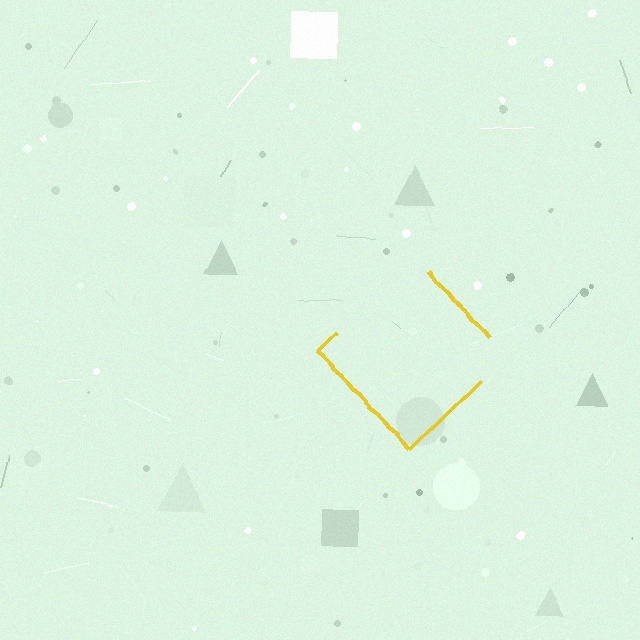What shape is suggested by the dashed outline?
The dashed outline suggests a diamond.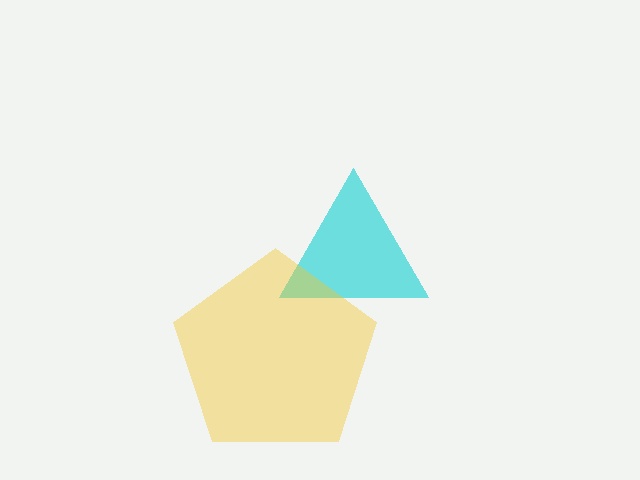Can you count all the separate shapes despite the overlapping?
Yes, there are 2 separate shapes.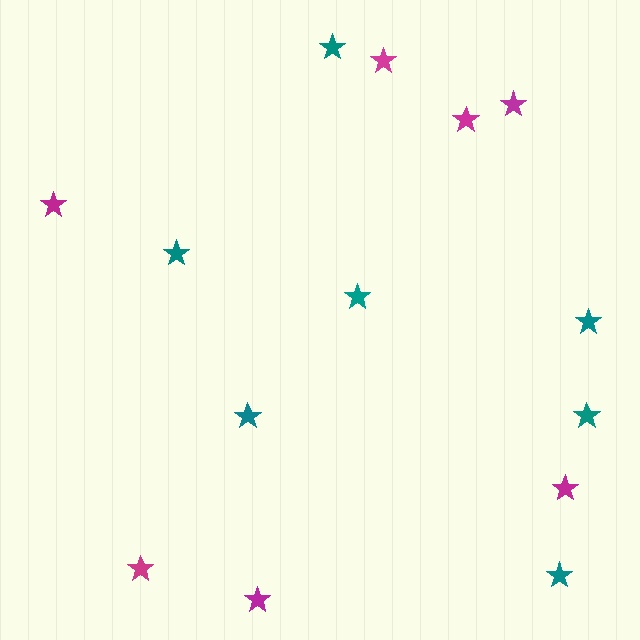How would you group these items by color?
There are 2 groups: one group of teal stars (7) and one group of magenta stars (7).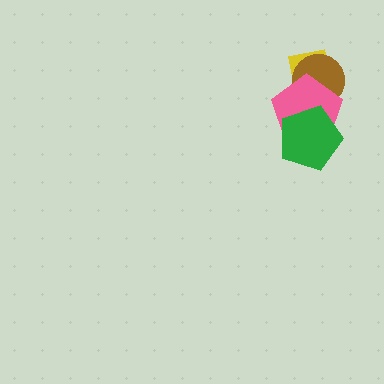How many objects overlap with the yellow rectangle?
3 objects overlap with the yellow rectangle.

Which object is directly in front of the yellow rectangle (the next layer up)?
The brown circle is directly in front of the yellow rectangle.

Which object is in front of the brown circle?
The pink pentagon is in front of the brown circle.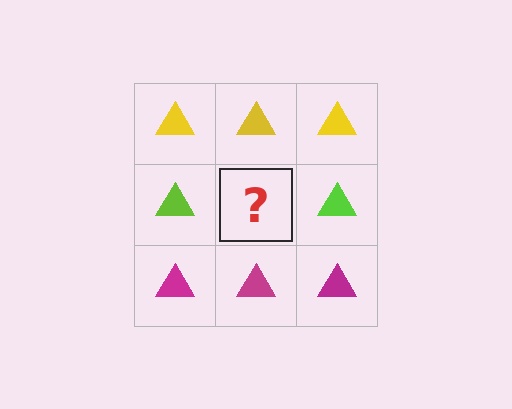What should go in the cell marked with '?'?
The missing cell should contain a lime triangle.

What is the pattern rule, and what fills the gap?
The rule is that each row has a consistent color. The gap should be filled with a lime triangle.